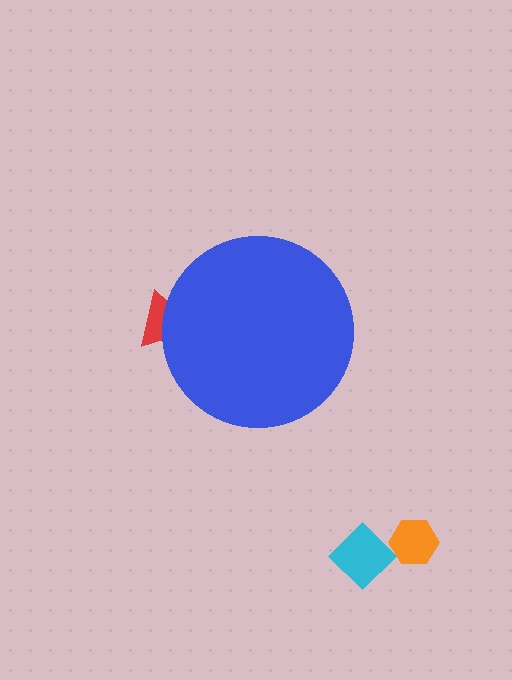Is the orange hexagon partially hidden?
No, the orange hexagon is fully visible.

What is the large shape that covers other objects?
A blue circle.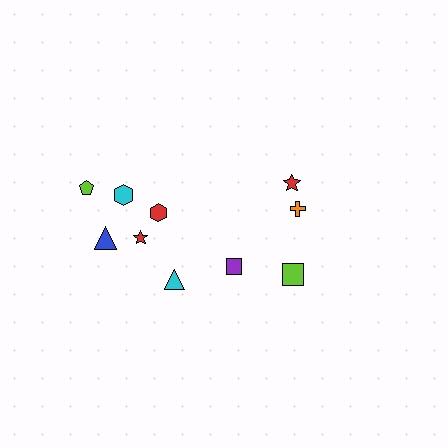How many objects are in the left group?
There are 6 objects.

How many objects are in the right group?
There are 4 objects.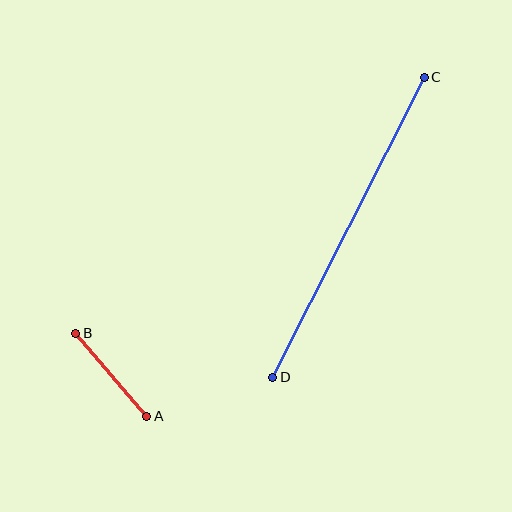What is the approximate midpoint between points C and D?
The midpoint is at approximately (349, 227) pixels.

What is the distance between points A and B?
The distance is approximately 109 pixels.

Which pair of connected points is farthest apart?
Points C and D are farthest apart.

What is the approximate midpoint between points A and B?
The midpoint is at approximately (111, 375) pixels.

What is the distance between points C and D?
The distance is approximately 336 pixels.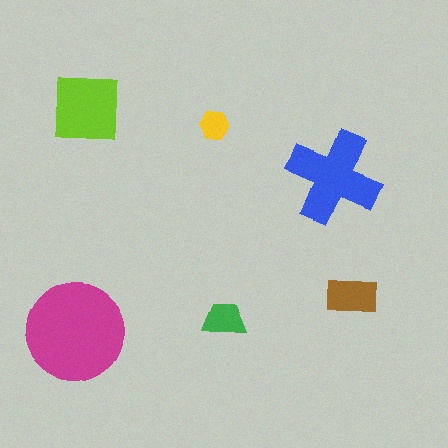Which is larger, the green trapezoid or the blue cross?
The blue cross.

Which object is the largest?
The magenta circle.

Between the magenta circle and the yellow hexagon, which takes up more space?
The magenta circle.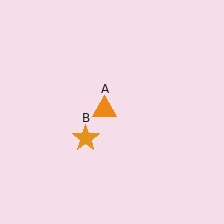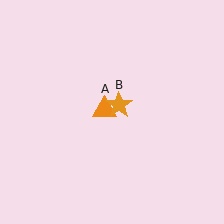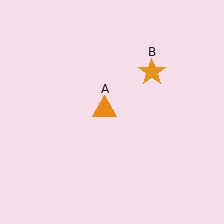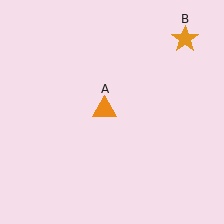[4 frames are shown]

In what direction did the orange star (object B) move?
The orange star (object B) moved up and to the right.